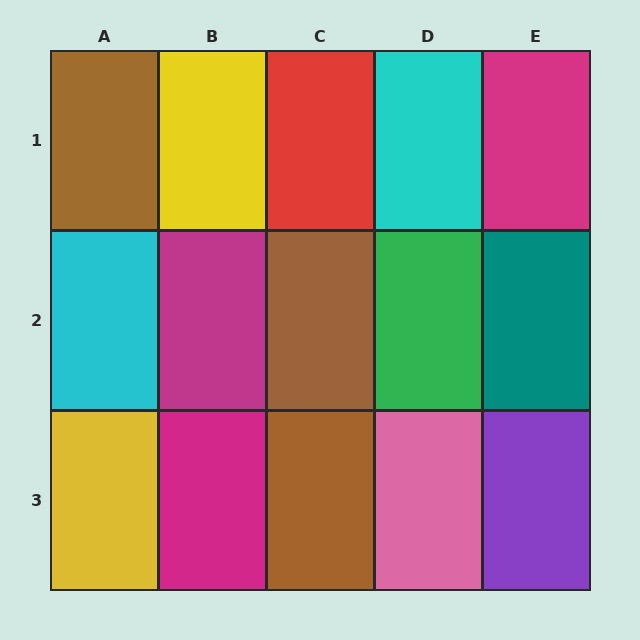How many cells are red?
1 cell is red.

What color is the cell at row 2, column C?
Brown.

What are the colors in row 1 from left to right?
Brown, yellow, red, cyan, magenta.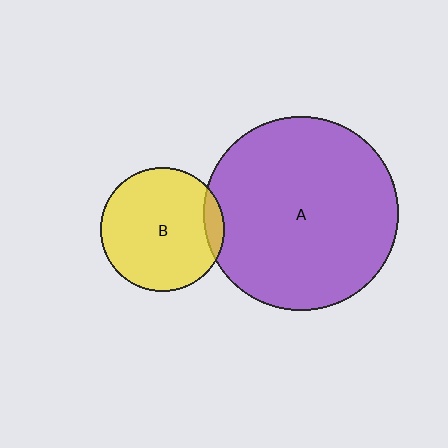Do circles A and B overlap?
Yes.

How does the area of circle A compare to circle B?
Approximately 2.5 times.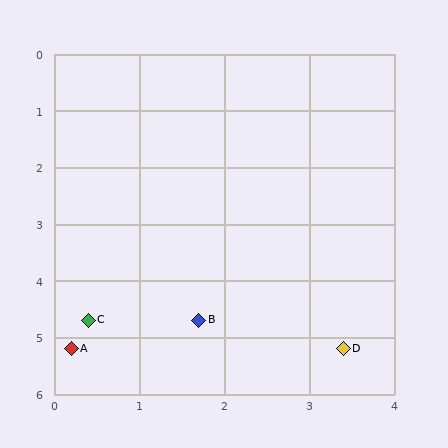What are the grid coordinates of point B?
Point B is at approximately (1.7, 4.7).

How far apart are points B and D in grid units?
Points B and D are about 1.8 grid units apart.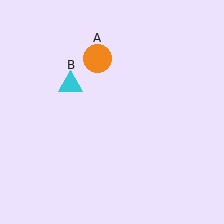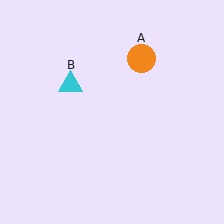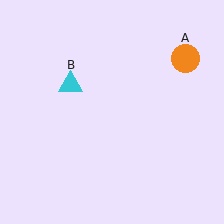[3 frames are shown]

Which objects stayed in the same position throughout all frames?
Cyan triangle (object B) remained stationary.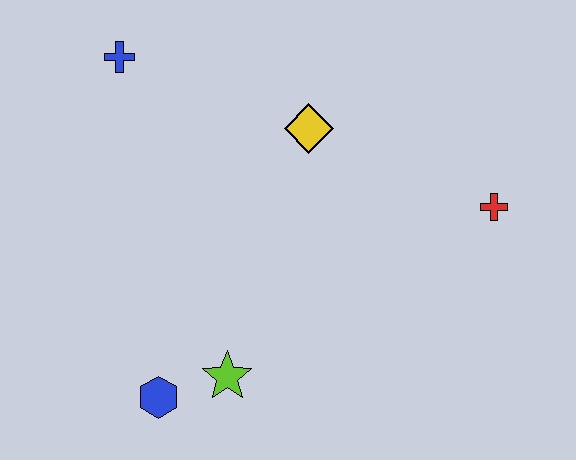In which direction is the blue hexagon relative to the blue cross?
The blue hexagon is below the blue cross.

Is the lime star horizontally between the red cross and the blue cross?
Yes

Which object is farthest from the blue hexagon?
The red cross is farthest from the blue hexagon.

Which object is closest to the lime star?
The blue hexagon is closest to the lime star.